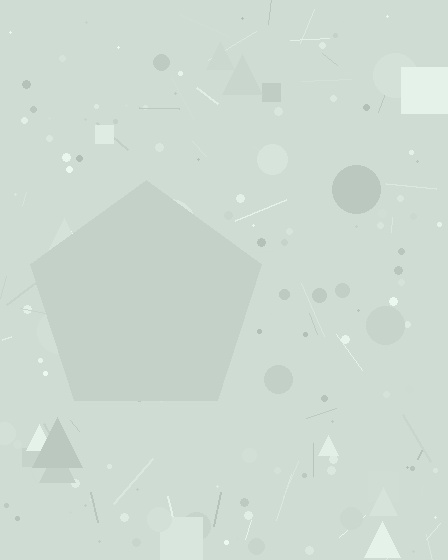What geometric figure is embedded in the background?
A pentagon is embedded in the background.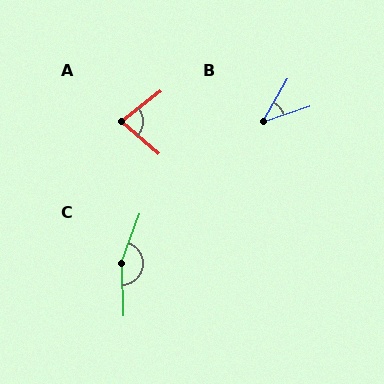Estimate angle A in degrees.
Approximately 79 degrees.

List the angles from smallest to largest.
B (41°), A (79°), C (158°).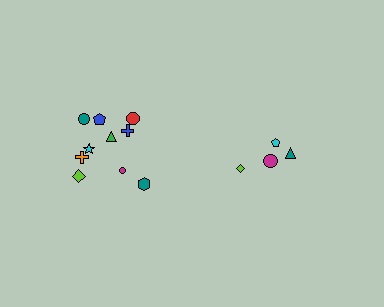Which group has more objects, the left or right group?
The left group.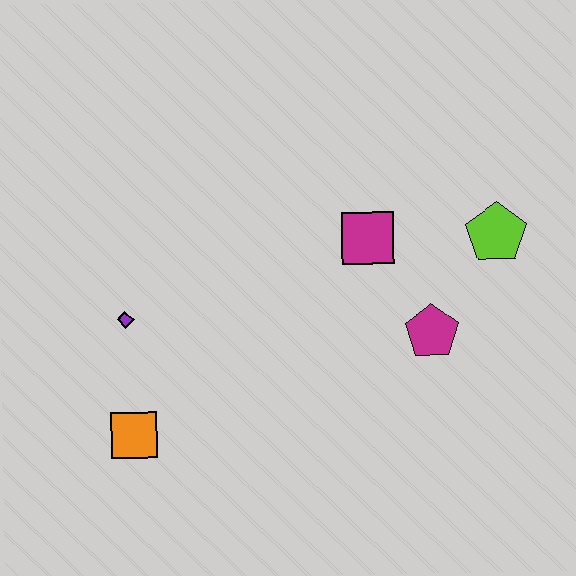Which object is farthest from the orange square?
The lime pentagon is farthest from the orange square.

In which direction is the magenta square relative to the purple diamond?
The magenta square is to the right of the purple diamond.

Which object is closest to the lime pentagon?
The magenta pentagon is closest to the lime pentagon.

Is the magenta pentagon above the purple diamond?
No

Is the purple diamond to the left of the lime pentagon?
Yes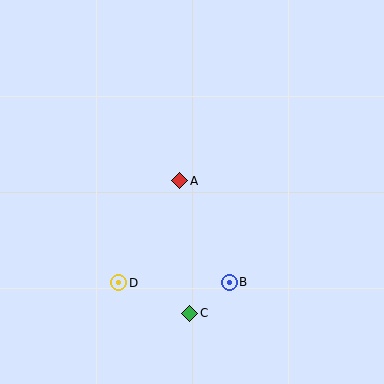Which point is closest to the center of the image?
Point A at (180, 181) is closest to the center.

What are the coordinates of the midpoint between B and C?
The midpoint between B and C is at (209, 298).